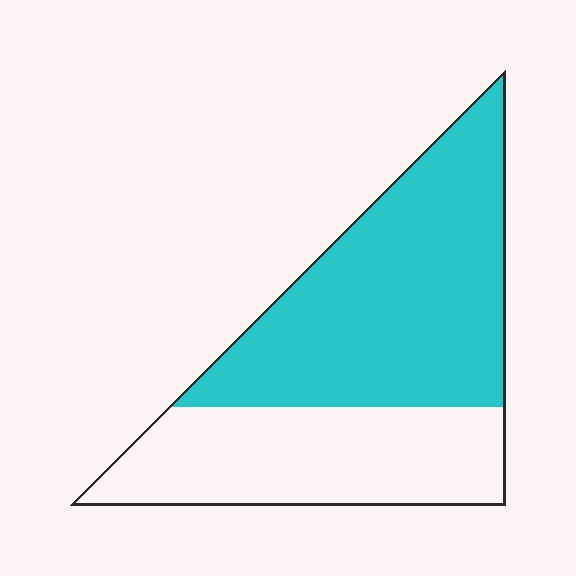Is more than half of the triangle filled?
Yes.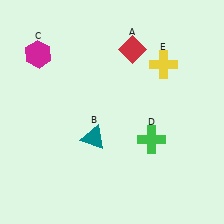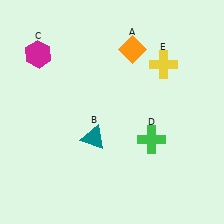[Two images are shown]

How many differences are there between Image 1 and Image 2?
There is 1 difference between the two images.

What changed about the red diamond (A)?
In Image 1, A is red. In Image 2, it changed to orange.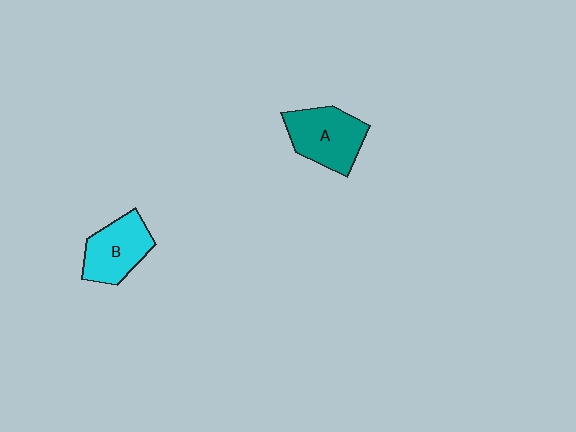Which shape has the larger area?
Shape A (teal).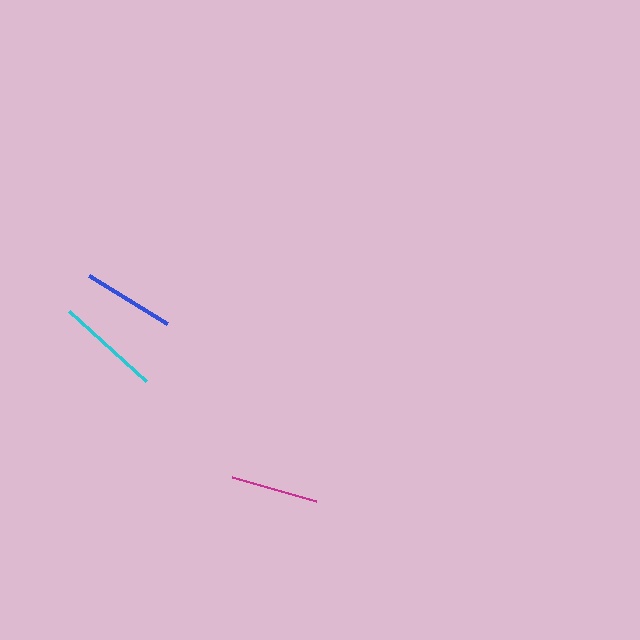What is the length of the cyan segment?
The cyan segment is approximately 104 pixels long.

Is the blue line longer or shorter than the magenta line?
The blue line is longer than the magenta line.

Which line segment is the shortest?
The magenta line is the shortest at approximately 87 pixels.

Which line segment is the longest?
The cyan line is the longest at approximately 104 pixels.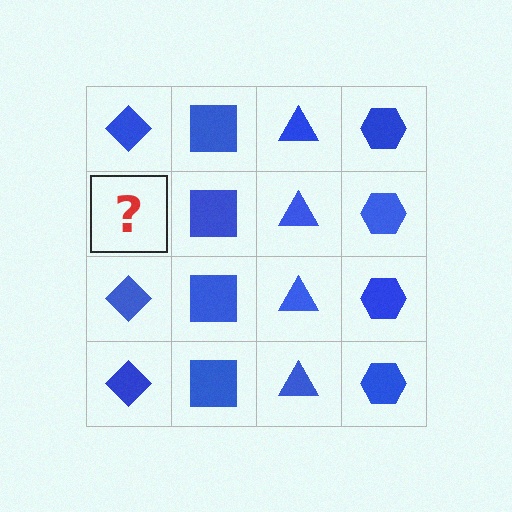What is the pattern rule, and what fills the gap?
The rule is that each column has a consistent shape. The gap should be filled with a blue diamond.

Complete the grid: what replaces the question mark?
The question mark should be replaced with a blue diamond.